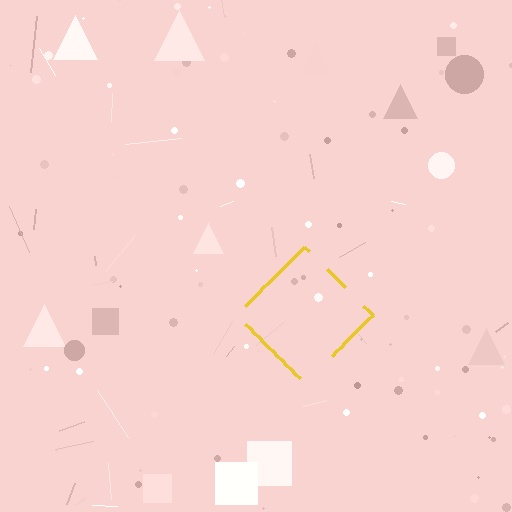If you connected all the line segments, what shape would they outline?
They would outline a diamond.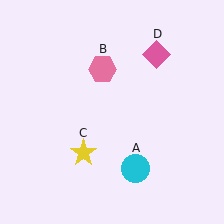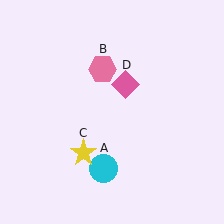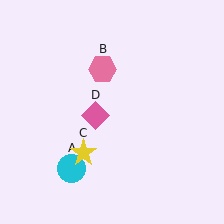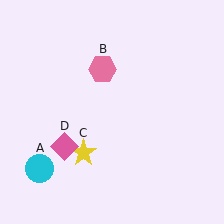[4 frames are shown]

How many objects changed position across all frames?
2 objects changed position: cyan circle (object A), pink diamond (object D).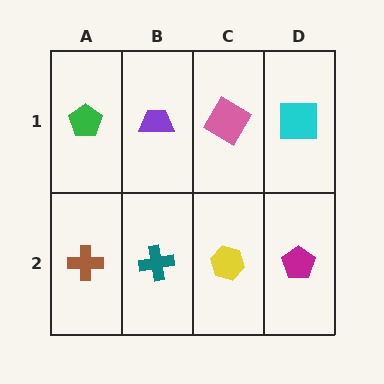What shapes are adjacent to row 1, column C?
A yellow hexagon (row 2, column C), a purple trapezoid (row 1, column B), a cyan square (row 1, column D).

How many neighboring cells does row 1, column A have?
2.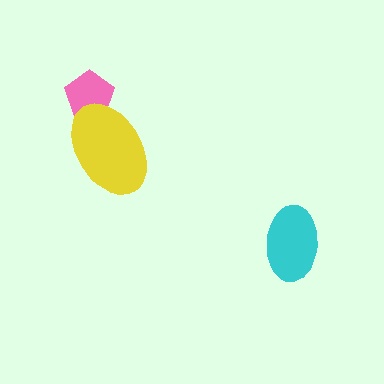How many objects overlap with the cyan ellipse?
0 objects overlap with the cyan ellipse.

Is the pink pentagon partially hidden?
Yes, it is partially covered by another shape.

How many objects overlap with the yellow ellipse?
1 object overlaps with the yellow ellipse.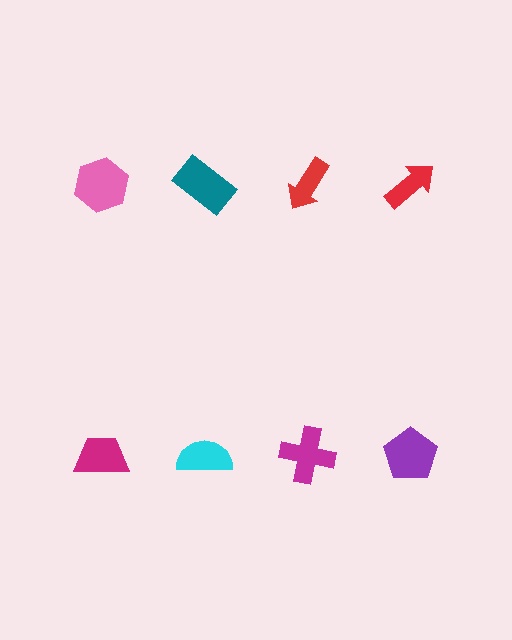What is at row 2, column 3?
A magenta cross.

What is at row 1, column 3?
A red arrow.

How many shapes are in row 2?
4 shapes.